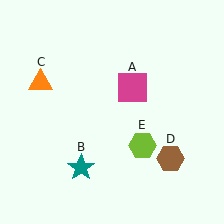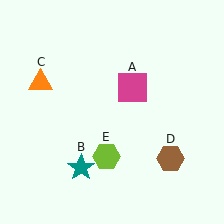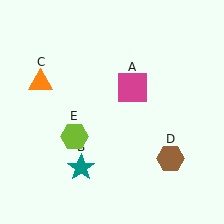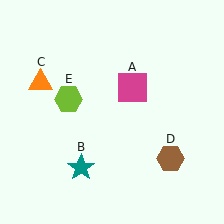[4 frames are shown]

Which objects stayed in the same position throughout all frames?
Magenta square (object A) and teal star (object B) and orange triangle (object C) and brown hexagon (object D) remained stationary.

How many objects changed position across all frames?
1 object changed position: lime hexagon (object E).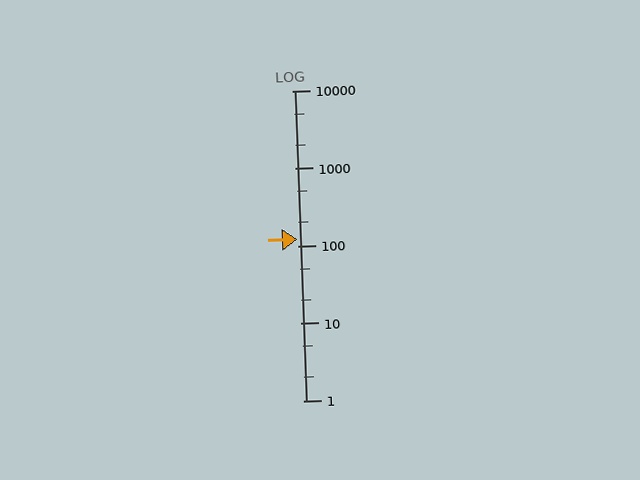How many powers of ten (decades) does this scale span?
The scale spans 4 decades, from 1 to 10000.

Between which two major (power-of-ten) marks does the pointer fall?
The pointer is between 100 and 1000.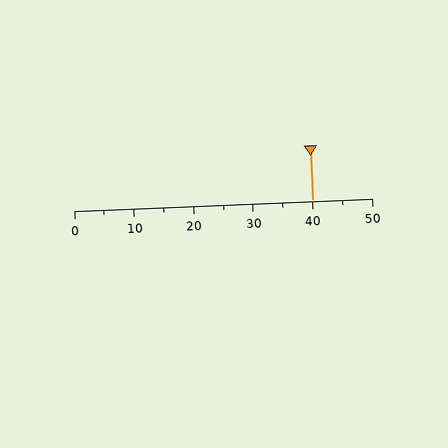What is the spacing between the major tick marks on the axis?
The major ticks are spaced 10 apart.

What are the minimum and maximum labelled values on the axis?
The axis runs from 0 to 50.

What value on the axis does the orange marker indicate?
The marker indicates approximately 40.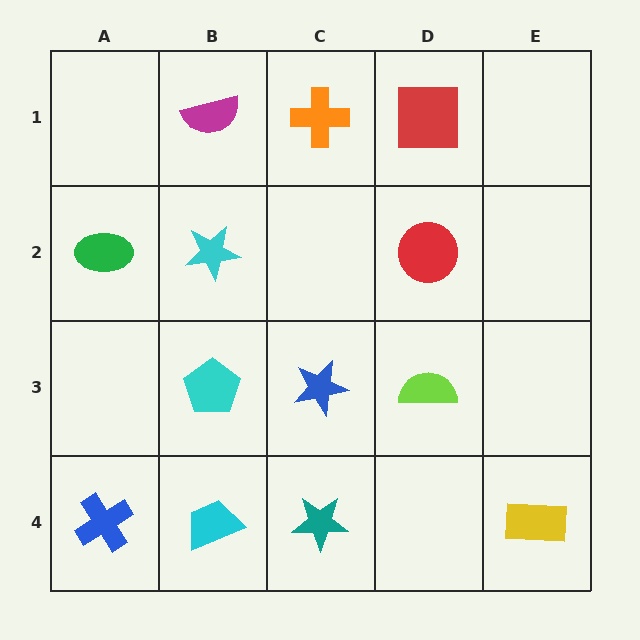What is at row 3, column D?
A lime semicircle.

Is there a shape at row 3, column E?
No, that cell is empty.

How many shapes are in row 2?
3 shapes.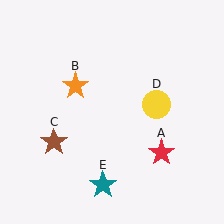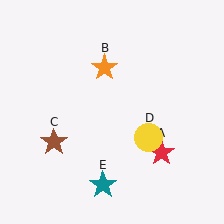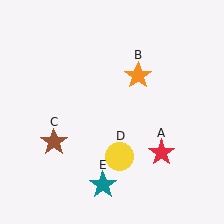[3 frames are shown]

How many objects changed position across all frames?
2 objects changed position: orange star (object B), yellow circle (object D).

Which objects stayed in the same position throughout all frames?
Red star (object A) and brown star (object C) and teal star (object E) remained stationary.